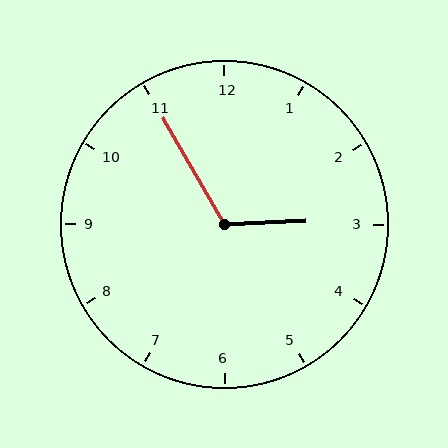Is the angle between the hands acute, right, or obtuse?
It is obtuse.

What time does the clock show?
2:55.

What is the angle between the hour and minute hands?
Approximately 118 degrees.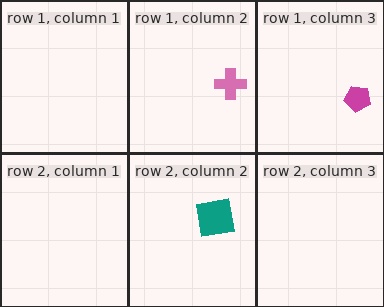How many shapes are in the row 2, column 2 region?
1.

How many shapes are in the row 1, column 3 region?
1.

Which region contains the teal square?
The row 2, column 2 region.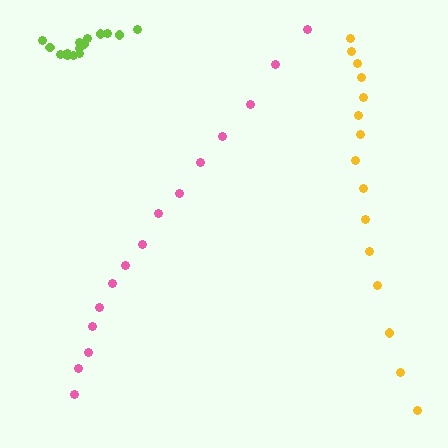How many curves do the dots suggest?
There are 3 distinct paths.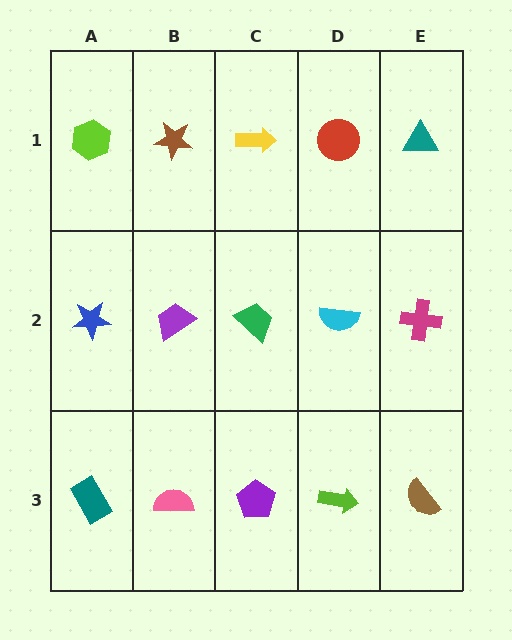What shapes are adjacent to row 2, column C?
A yellow arrow (row 1, column C), a purple pentagon (row 3, column C), a purple trapezoid (row 2, column B), a cyan semicircle (row 2, column D).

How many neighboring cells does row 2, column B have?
4.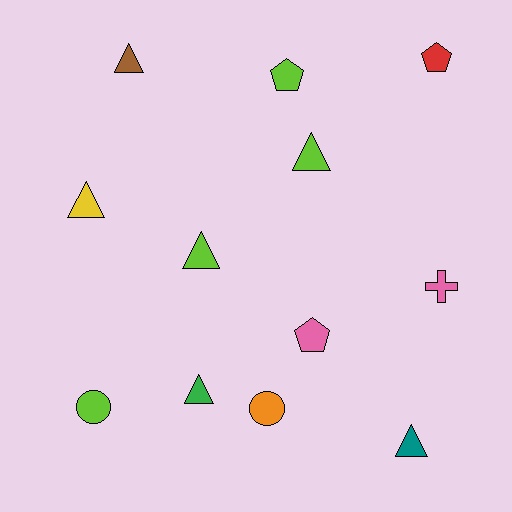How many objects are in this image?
There are 12 objects.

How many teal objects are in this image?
There is 1 teal object.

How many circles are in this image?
There are 2 circles.